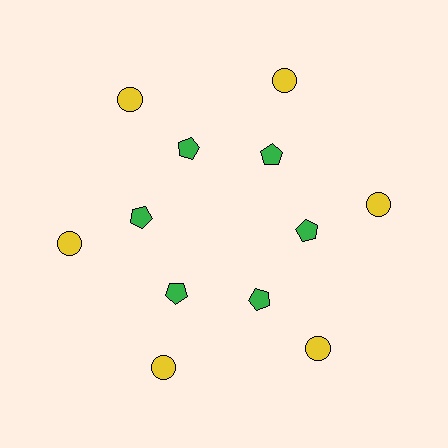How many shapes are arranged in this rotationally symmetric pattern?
There are 12 shapes, arranged in 6 groups of 2.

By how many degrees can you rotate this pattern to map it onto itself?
The pattern maps onto itself every 60 degrees of rotation.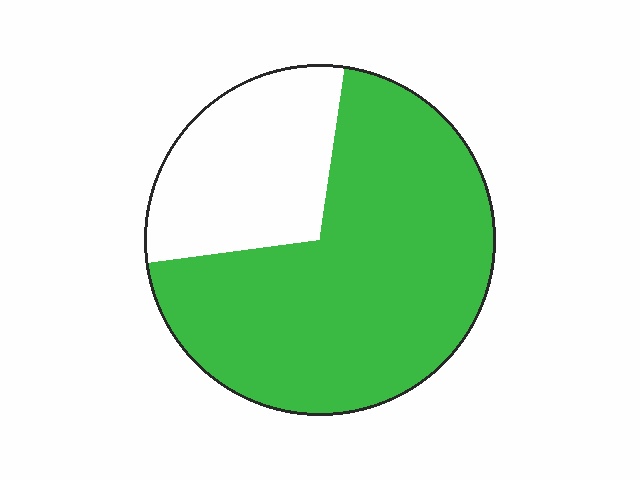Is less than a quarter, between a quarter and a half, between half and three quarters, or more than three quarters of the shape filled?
Between half and three quarters.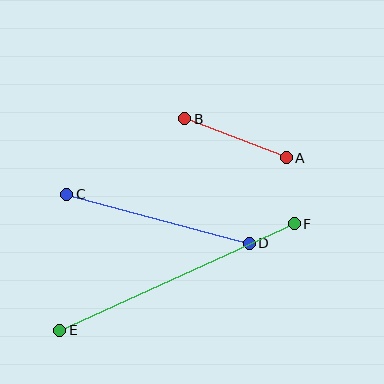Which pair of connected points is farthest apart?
Points E and F are farthest apart.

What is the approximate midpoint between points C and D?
The midpoint is at approximately (158, 219) pixels.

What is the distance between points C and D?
The distance is approximately 189 pixels.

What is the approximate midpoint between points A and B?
The midpoint is at approximately (235, 138) pixels.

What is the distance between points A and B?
The distance is approximately 109 pixels.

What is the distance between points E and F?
The distance is approximately 257 pixels.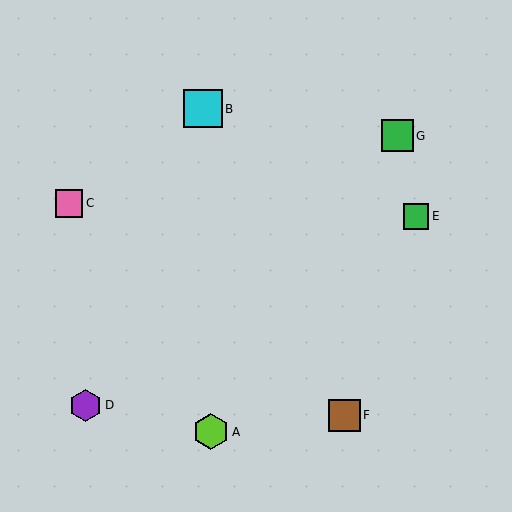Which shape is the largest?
The cyan square (labeled B) is the largest.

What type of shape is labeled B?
Shape B is a cyan square.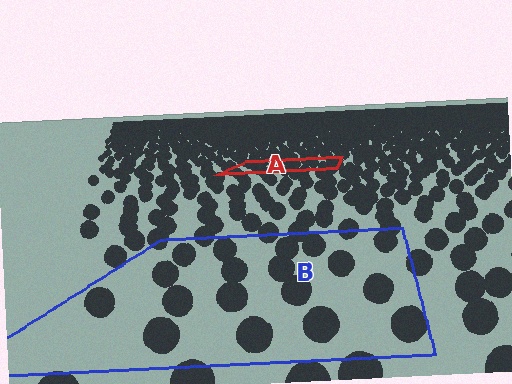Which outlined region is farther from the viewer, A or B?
Region A is farther from the viewer — the texture elements inside it appear smaller and more densely packed.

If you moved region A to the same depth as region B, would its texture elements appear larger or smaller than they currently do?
They would appear larger. At a closer depth, the same texture elements are projected at a bigger on-screen size.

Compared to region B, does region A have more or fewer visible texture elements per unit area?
Region A has more texture elements per unit area — they are packed more densely because it is farther away.